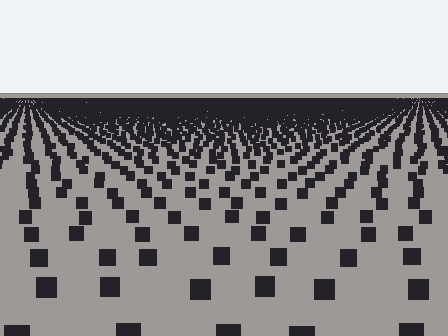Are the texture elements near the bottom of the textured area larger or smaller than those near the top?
Larger. Near the bottom, elements are closer to the viewer and appear at a bigger on-screen size.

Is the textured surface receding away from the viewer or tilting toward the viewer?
The surface is receding away from the viewer. Texture elements get smaller and denser toward the top.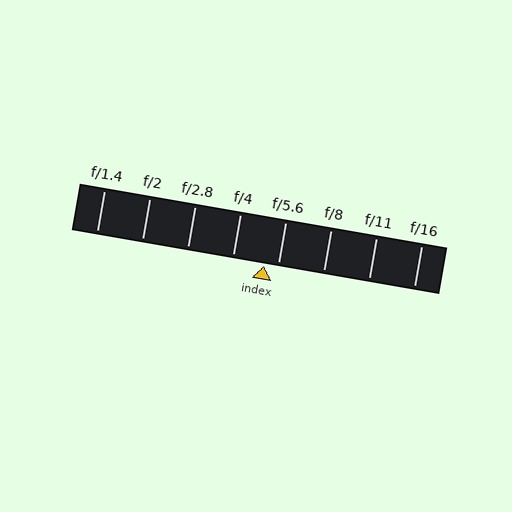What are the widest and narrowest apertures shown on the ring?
The widest aperture shown is f/1.4 and the narrowest is f/16.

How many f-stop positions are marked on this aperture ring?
There are 8 f-stop positions marked.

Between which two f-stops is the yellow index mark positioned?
The index mark is between f/4 and f/5.6.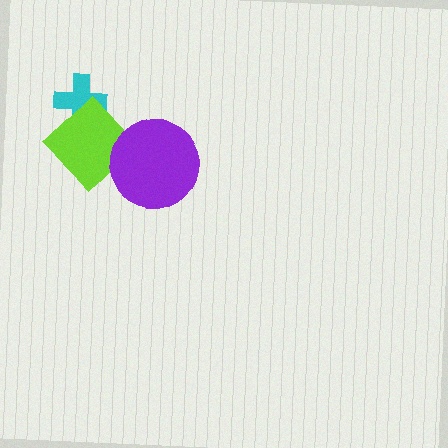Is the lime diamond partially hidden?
Yes, it is partially covered by another shape.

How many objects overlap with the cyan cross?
1 object overlaps with the cyan cross.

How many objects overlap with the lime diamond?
2 objects overlap with the lime diamond.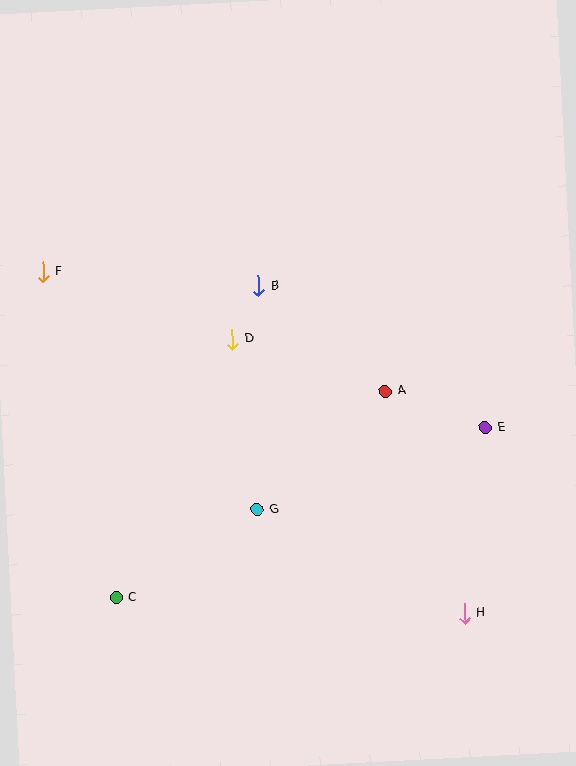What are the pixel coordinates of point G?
Point G is at (257, 510).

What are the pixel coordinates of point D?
Point D is at (232, 339).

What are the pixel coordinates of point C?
Point C is at (116, 598).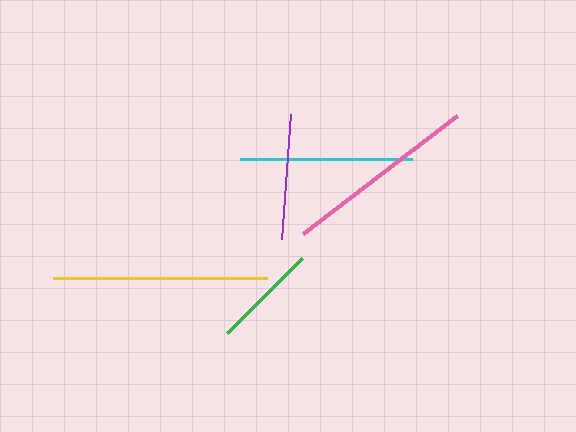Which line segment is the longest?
The yellow line is the longest at approximately 214 pixels.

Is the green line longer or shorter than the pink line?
The pink line is longer than the green line.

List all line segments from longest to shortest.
From longest to shortest: yellow, pink, cyan, purple, green.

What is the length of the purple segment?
The purple segment is approximately 125 pixels long.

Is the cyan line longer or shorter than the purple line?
The cyan line is longer than the purple line.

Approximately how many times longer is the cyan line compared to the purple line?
The cyan line is approximately 1.4 times the length of the purple line.